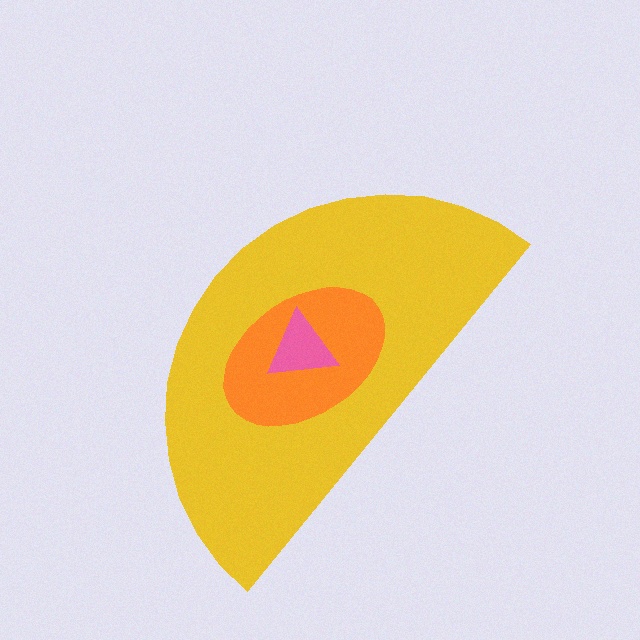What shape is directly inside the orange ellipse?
The pink triangle.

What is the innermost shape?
The pink triangle.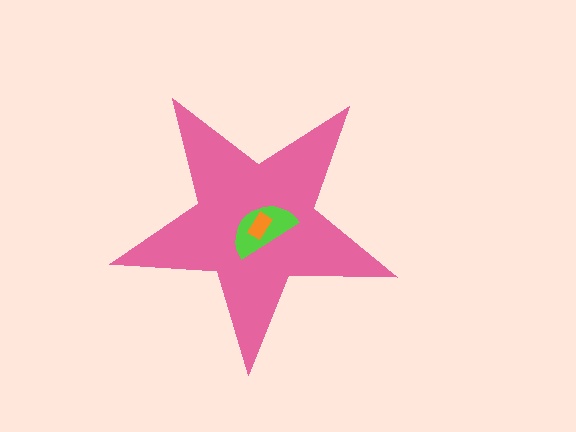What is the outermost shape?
The pink star.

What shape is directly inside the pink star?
The lime semicircle.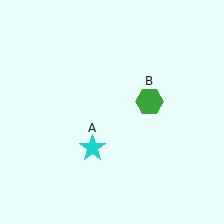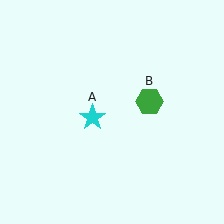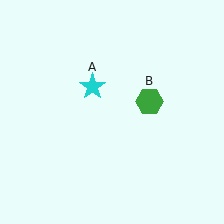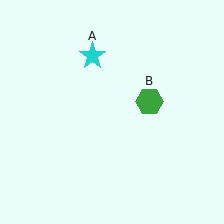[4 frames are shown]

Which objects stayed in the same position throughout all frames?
Green hexagon (object B) remained stationary.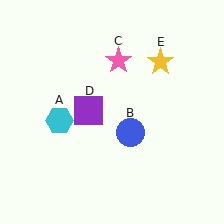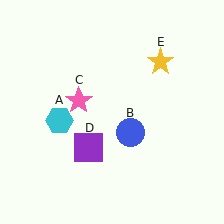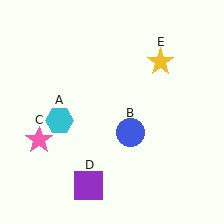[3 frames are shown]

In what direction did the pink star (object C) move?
The pink star (object C) moved down and to the left.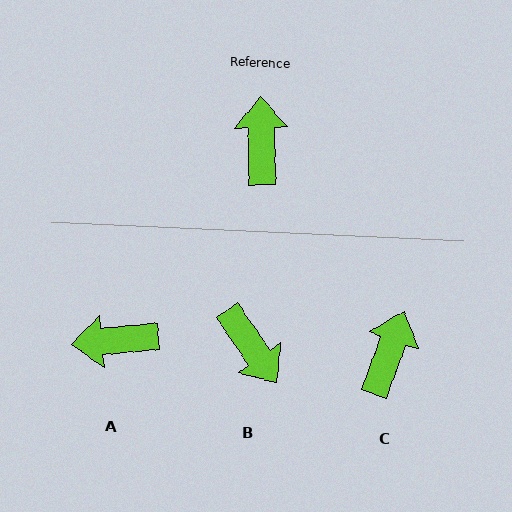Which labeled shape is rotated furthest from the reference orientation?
B, about 147 degrees away.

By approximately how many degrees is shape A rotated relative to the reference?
Approximately 94 degrees counter-clockwise.